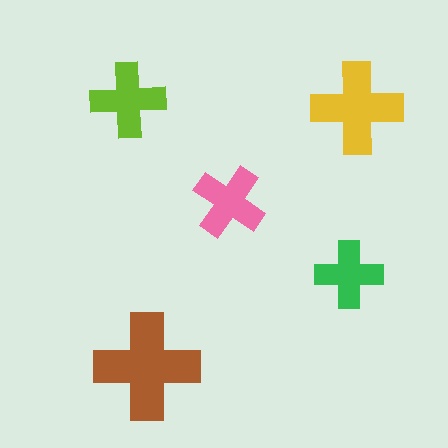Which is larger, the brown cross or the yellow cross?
The brown one.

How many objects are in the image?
There are 5 objects in the image.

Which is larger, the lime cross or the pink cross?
The lime one.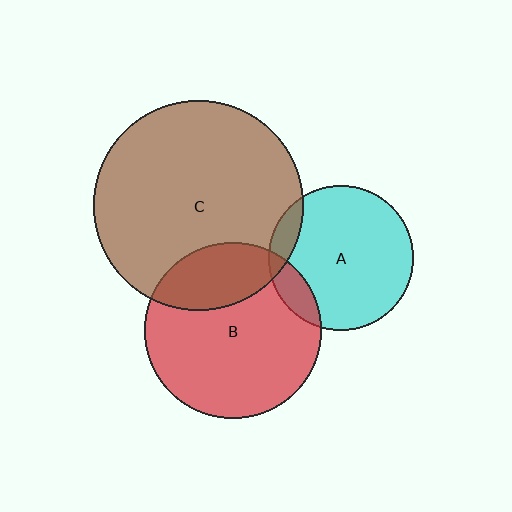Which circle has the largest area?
Circle C (brown).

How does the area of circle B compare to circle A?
Approximately 1.5 times.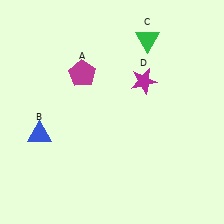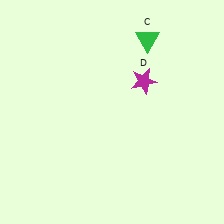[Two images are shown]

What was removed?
The magenta pentagon (A), the blue triangle (B) were removed in Image 2.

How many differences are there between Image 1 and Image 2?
There are 2 differences between the two images.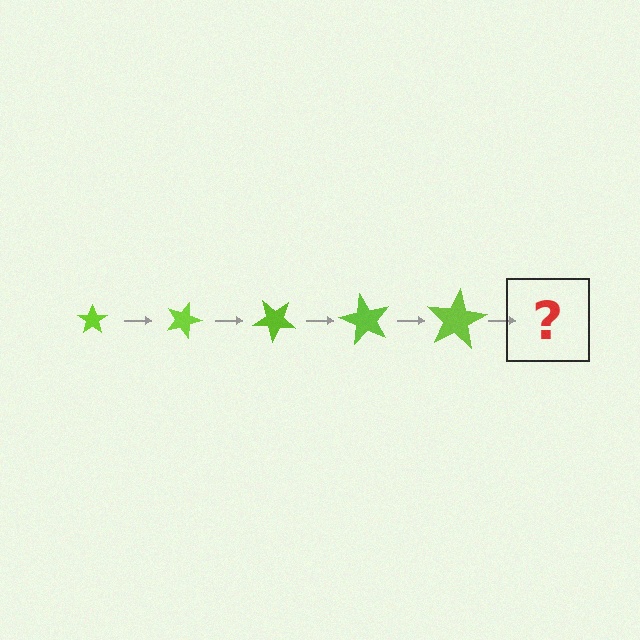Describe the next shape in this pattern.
It should be a star, larger than the previous one and rotated 100 degrees from the start.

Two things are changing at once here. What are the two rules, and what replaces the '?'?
The two rules are that the star grows larger each step and it rotates 20 degrees each step. The '?' should be a star, larger than the previous one and rotated 100 degrees from the start.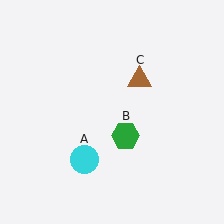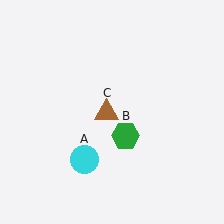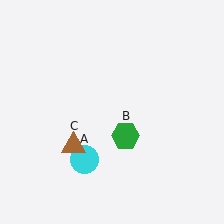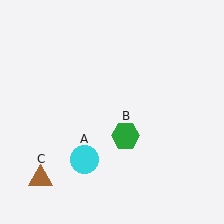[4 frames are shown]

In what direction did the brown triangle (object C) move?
The brown triangle (object C) moved down and to the left.